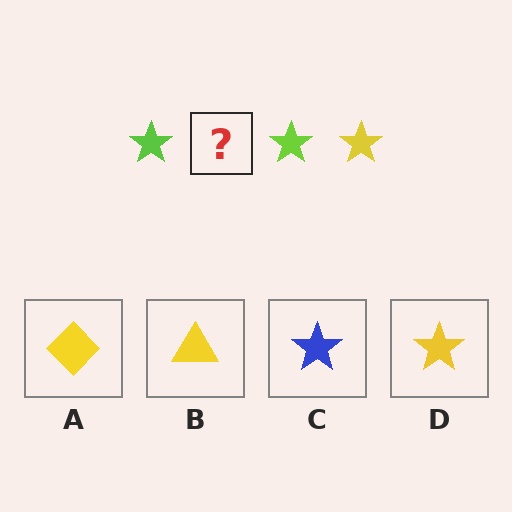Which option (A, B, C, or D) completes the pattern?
D.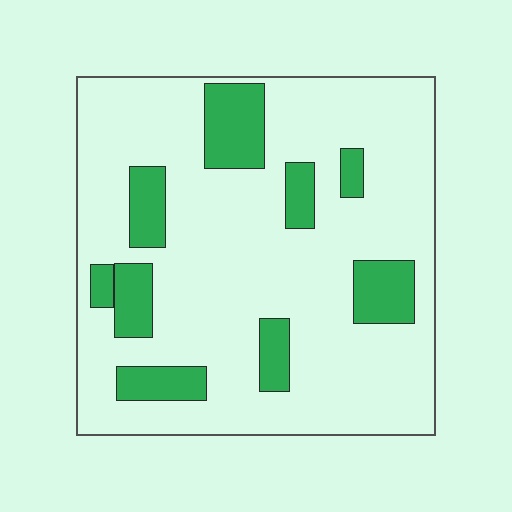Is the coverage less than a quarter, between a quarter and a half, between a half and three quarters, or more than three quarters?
Less than a quarter.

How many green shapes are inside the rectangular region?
9.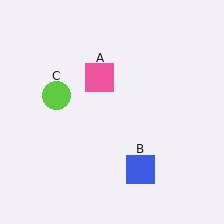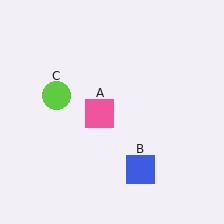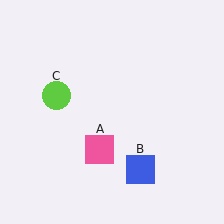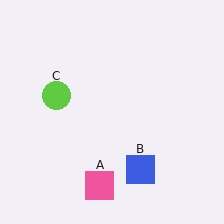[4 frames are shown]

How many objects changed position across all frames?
1 object changed position: pink square (object A).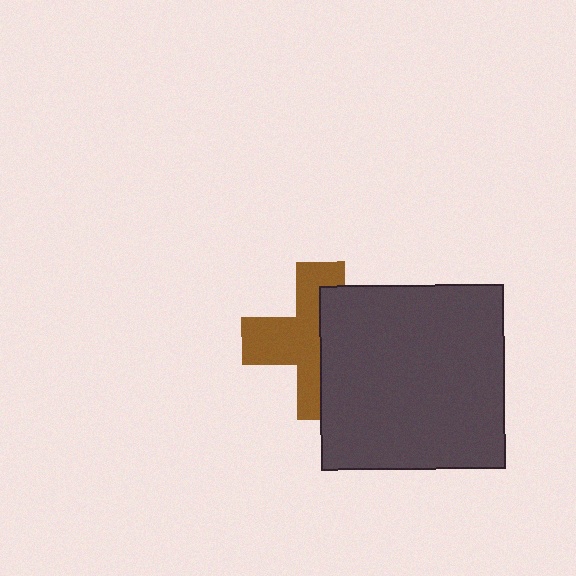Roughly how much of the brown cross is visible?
About half of it is visible (roughly 54%).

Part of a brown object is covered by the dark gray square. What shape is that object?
It is a cross.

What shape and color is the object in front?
The object in front is a dark gray square.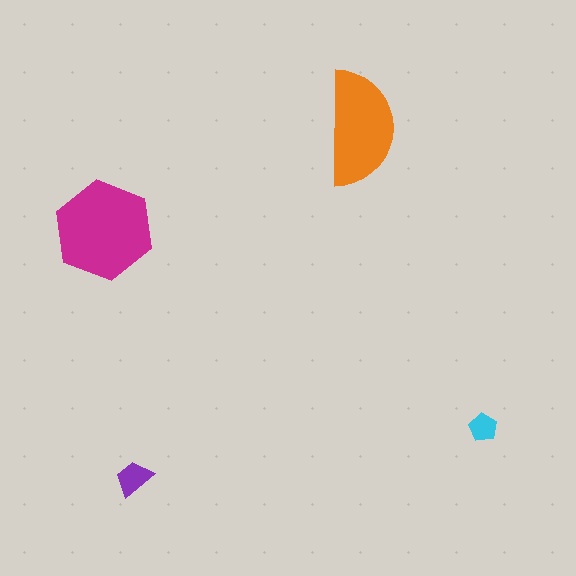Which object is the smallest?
The cyan pentagon.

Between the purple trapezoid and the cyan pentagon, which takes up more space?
The purple trapezoid.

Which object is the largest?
The magenta hexagon.